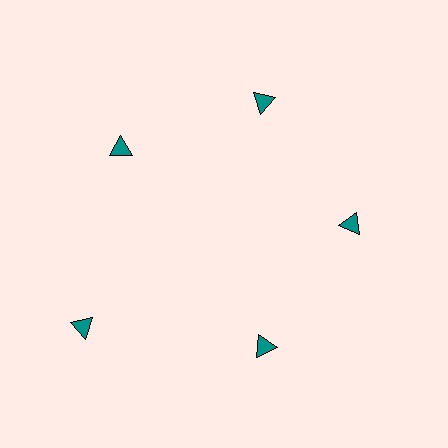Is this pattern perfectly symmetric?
No. The 5 teal triangles are arranged in a ring, but one element near the 8 o'clock position is pushed outward from the center, breaking the 5-fold rotational symmetry.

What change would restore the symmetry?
The symmetry would be restored by moving it inward, back onto the ring so that all 5 triangles sit at equal angles and equal distance from the center.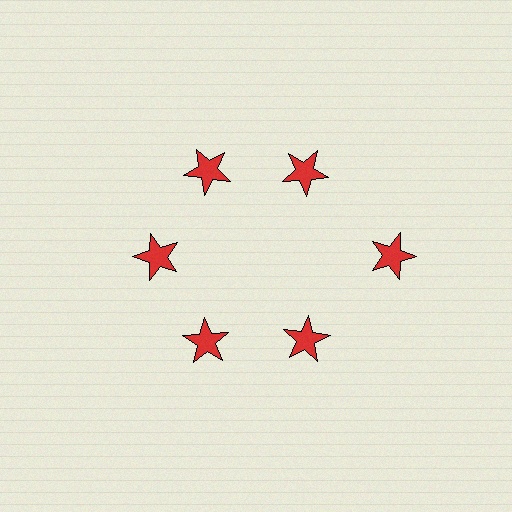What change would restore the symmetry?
The symmetry would be restored by moving it inward, back onto the ring so that all 6 stars sit at equal angles and equal distance from the center.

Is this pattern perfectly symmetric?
No. The 6 red stars are arranged in a ring, but one element near the 3 o'clock position is pushed outward from the center, breaking the 6-fold rotational symmetry.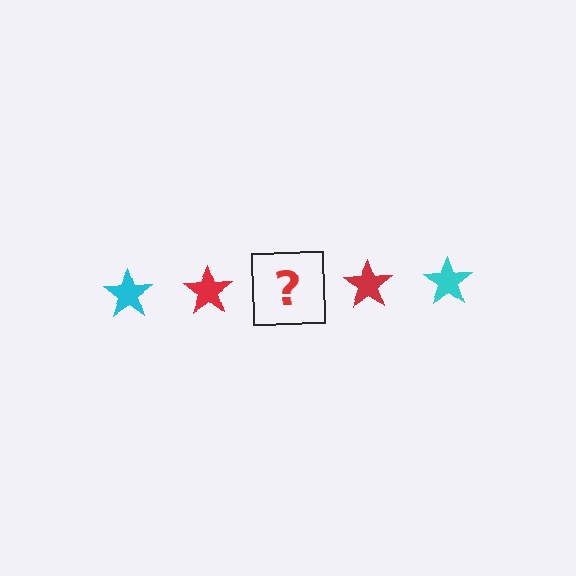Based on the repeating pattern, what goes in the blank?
The blank should be a cyan star.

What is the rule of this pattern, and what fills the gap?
The rule is that the pattern cycles through cyan, red stars. The gap should be filled with a cyan star.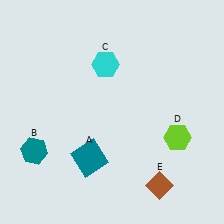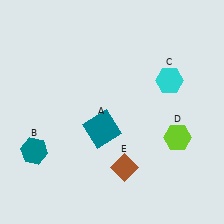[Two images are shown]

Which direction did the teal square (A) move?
The teal square (A) moved up.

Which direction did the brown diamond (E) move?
The brown diamond (E) moved left.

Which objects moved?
The objects that moved are: the teal square (A), the cyan hexagon (C), the brown diamond (E).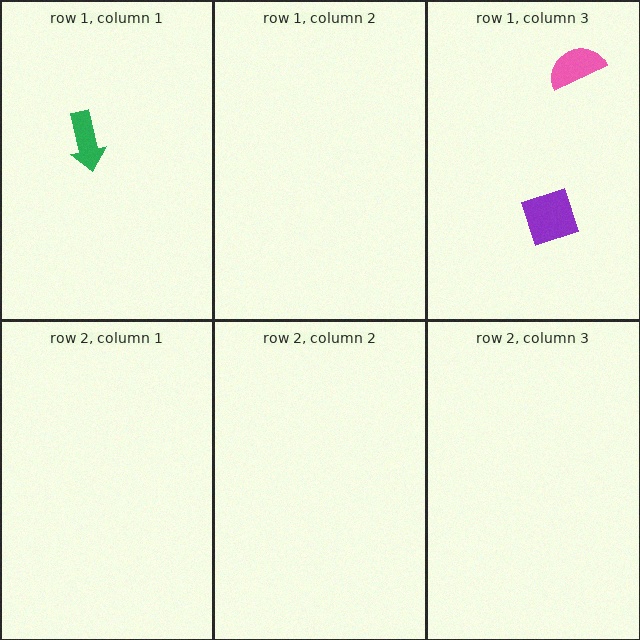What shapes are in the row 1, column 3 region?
The pink semicircle, the purple diamond.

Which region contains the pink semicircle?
The row 1, column 3 region.